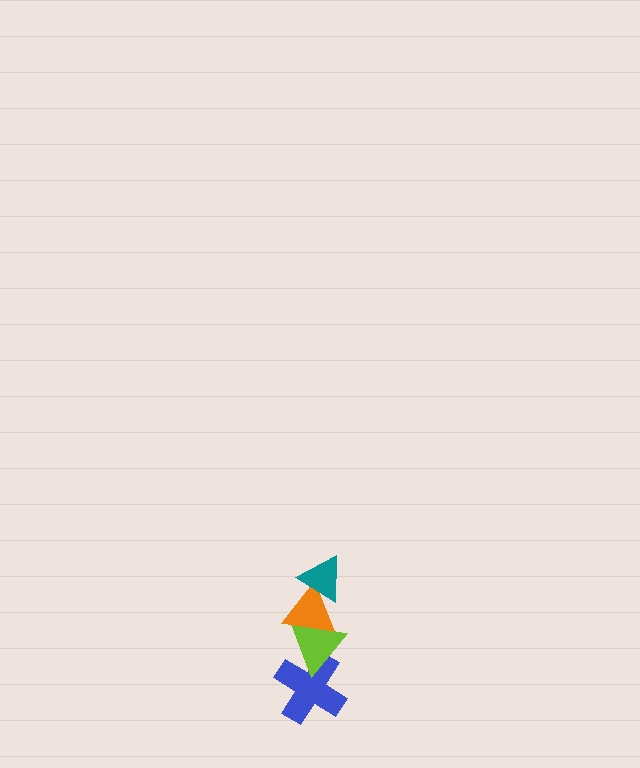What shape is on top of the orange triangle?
The teal triangle is on top of the orange triangle.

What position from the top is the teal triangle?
The teal triangle is 1st from the top.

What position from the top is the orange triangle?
The orange triangle is 2nd from the top.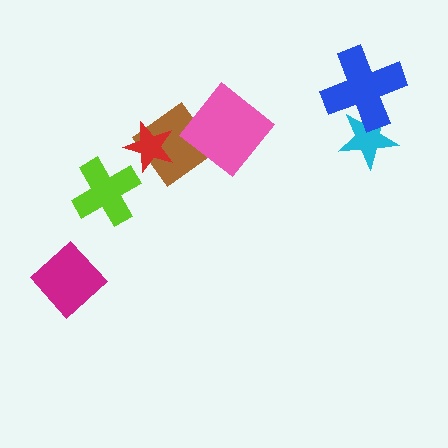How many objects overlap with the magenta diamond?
0 objects overlap with the magenta diamond.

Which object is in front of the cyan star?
The blue cross is in front of the cyan star.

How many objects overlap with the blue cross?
1 object overlaps with the blue cross.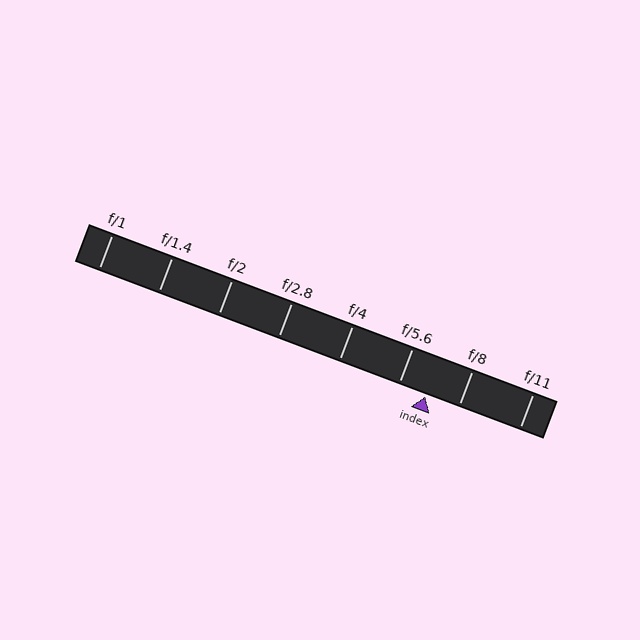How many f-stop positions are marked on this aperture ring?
There are 8 f-stop positions marked.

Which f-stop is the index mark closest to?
The index mark is closest to f/5.6.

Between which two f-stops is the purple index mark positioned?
The index mark is between f/5.6 and f/8.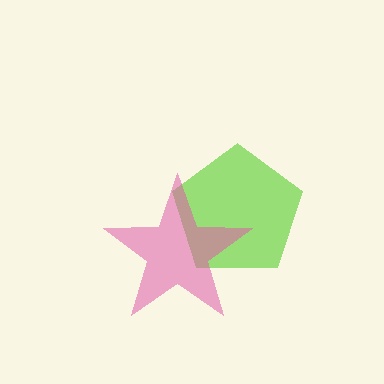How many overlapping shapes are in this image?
There are 2 overlapping shapes in the image.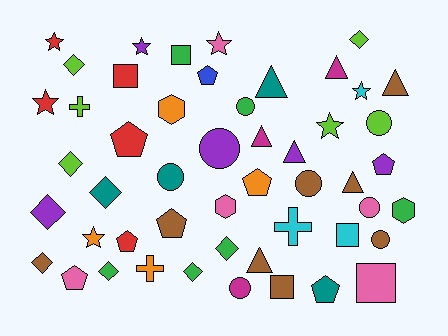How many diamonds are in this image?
There are 9 diamonds.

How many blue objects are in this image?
There is 1 blue object.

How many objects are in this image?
There are 50 objects.